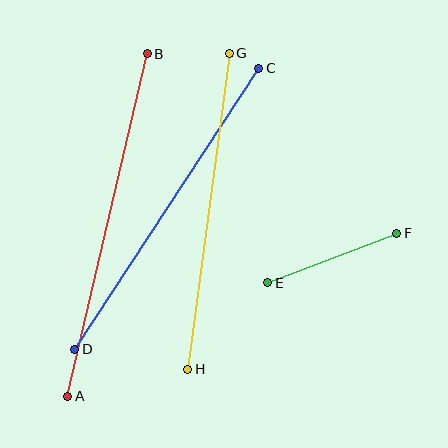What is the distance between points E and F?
The distance is approximately 138 pixels.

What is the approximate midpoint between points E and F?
The midpoint is at approximately (332, 258) pixels.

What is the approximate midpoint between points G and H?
The midpoint is at approximately (208, 211) pixels.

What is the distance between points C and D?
The distance is approximately 336 pixels.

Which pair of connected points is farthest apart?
Points A and B are farthest apart.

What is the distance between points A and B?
The distance is approximately 352 pixels.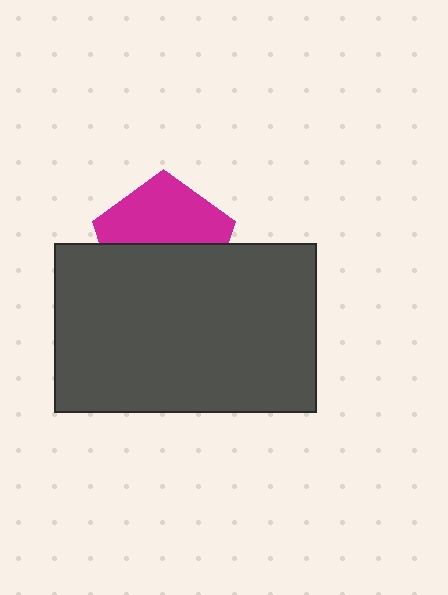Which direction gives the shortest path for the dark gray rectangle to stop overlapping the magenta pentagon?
Moving down gives the shortest separation.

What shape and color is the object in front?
The object in front is a dark gray rectangle.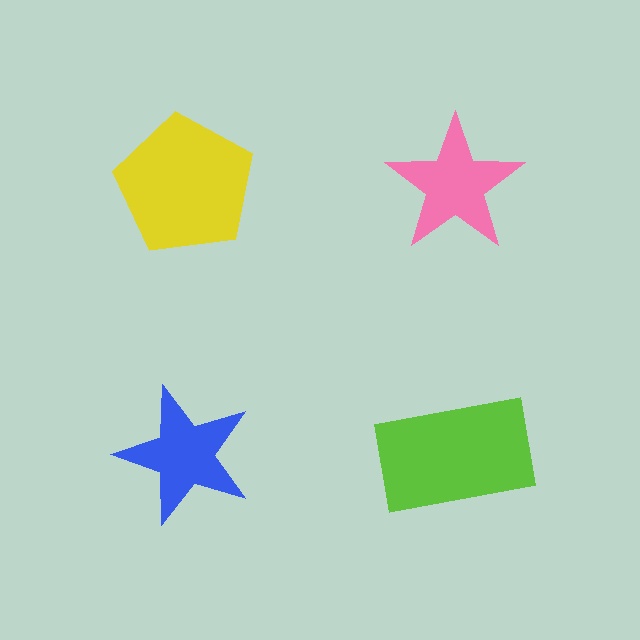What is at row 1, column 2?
A pink star.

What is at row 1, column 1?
A yellow pentagon.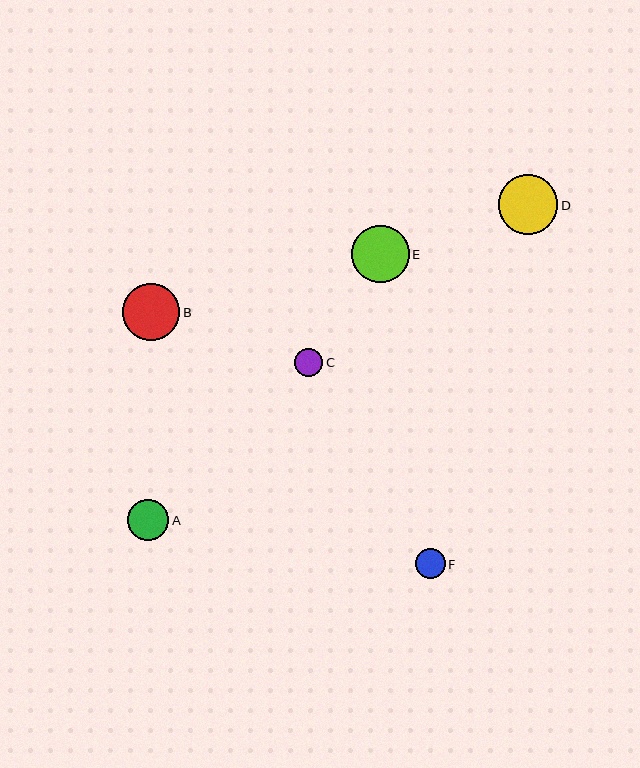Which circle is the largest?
Circle D is the largest with a size of approximately 60 pixels.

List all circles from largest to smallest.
From largest to smallest: D, B, E, A, F, C.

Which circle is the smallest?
Circle C is the smallest with a size of approximately 29 pixels.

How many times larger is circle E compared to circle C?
Circle E is approximately 2.0 times the size of circle C.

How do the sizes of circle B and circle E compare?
Circle B and circle E are approximately the same size.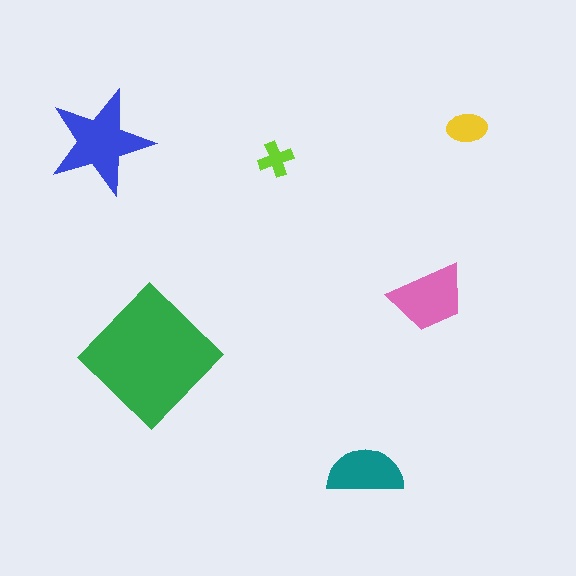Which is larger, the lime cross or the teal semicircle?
The teal semicircle.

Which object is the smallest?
The lime cross.